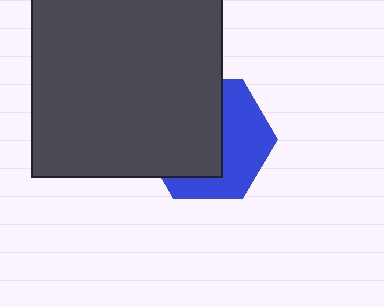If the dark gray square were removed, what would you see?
You would see the complete blue hexagon.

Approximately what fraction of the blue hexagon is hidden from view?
Roughly 55% of the blue hexagon is hidden behind the dark gray square.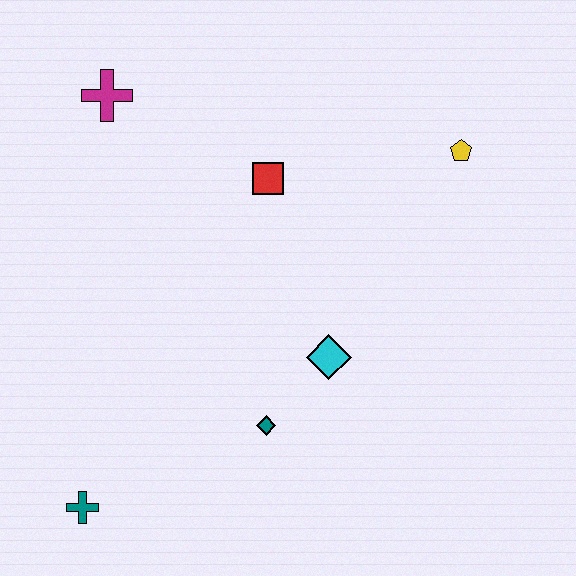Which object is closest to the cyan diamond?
The teal diamond is closest to the cyan diamond.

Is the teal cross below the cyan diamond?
Yes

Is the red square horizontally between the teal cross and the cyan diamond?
Yes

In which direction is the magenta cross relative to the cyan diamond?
The magenta cross is above the cyan diamond.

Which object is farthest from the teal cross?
The yellow pentagon is farthest from the teal cross.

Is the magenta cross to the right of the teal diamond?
No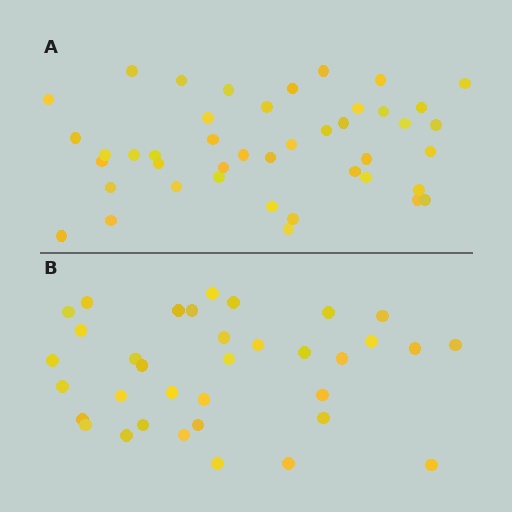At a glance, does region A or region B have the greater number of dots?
Region A (the top region) has more dots.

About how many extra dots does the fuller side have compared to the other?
Region A has roughly 8 or so more dots than region B.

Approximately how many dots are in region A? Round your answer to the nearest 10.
About 40 dots. (The exact count is 43, which rounds to 40.)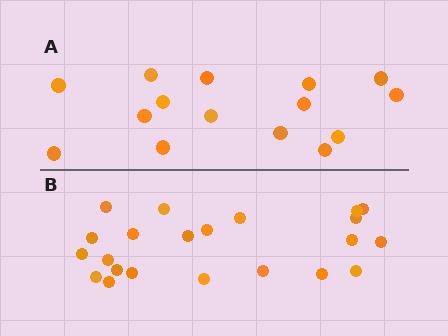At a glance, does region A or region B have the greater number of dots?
Region B (the bottom region) has more dots.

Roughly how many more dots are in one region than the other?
Region B has roughly 8 or so more dots than region A.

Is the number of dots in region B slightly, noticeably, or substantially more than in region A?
Region B has substantially more. The ratio is roughly 1.5 to 1.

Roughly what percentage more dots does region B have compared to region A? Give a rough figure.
About 45% more.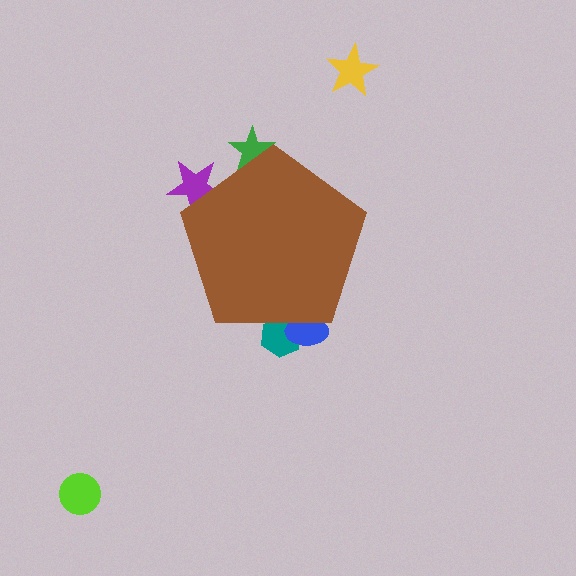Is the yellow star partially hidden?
No, the yellow star is fully visible.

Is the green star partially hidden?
Yes, the green star is partially hidden behind the brown pentagon.